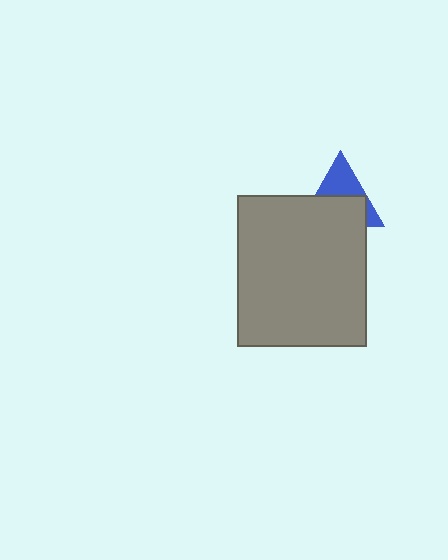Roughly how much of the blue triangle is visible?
A small part of it is visible (roughly 43%).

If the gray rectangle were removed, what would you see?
You would see the complete blue triangle.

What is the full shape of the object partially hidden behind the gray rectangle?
The partially hidden object is a blue triangle.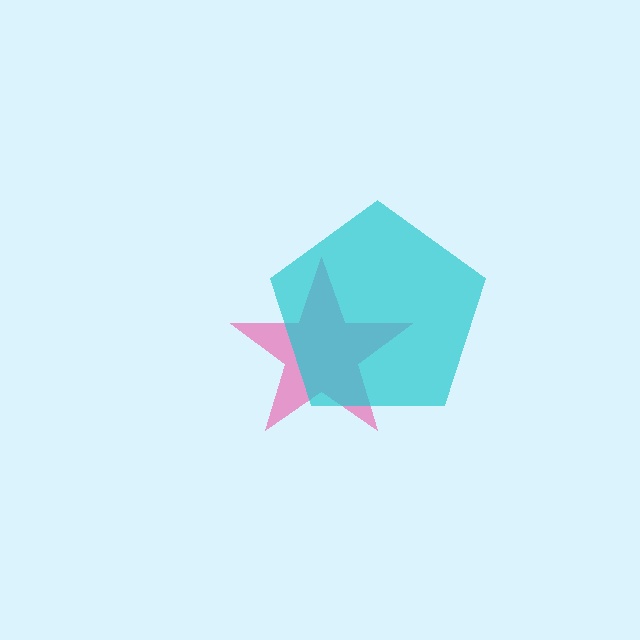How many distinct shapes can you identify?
There are 2 distinct shapes: a pink star, a cyan pentagon.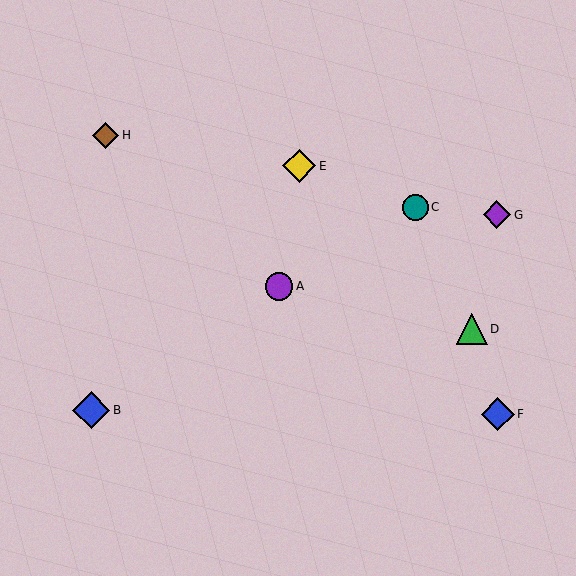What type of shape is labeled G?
Shape G is a purple diamond.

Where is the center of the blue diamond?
The center of the blue diamond is at (91, 410).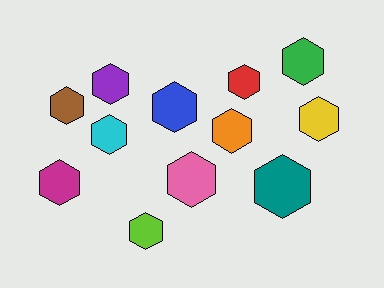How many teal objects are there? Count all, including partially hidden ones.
There is 1 teal object.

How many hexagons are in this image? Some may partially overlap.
There are 12 hexagons.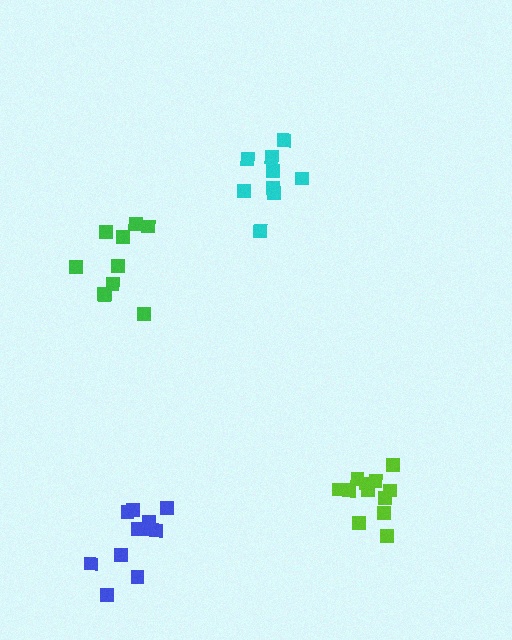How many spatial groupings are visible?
There are 4 spatial groupings.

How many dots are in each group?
Group 1: 11 dots, Group 2: 12 dots, Group 3: 9 dots, Group 4: 10 dots (42 total).